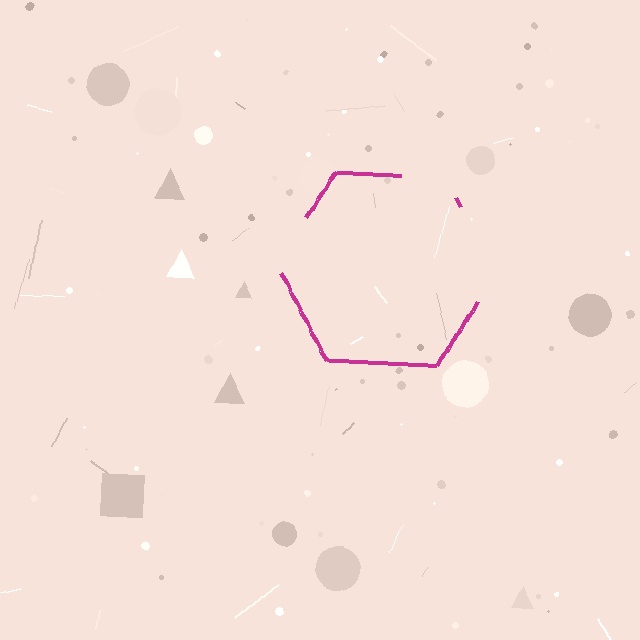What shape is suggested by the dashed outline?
The dashed outline suggests a hexagon.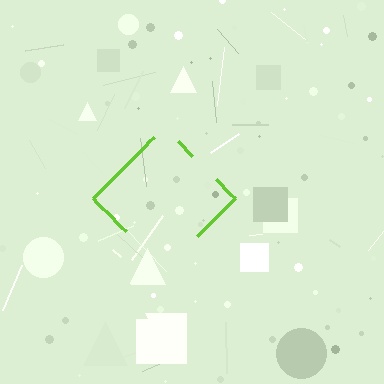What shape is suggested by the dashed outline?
The dashed outline suggests a diamond.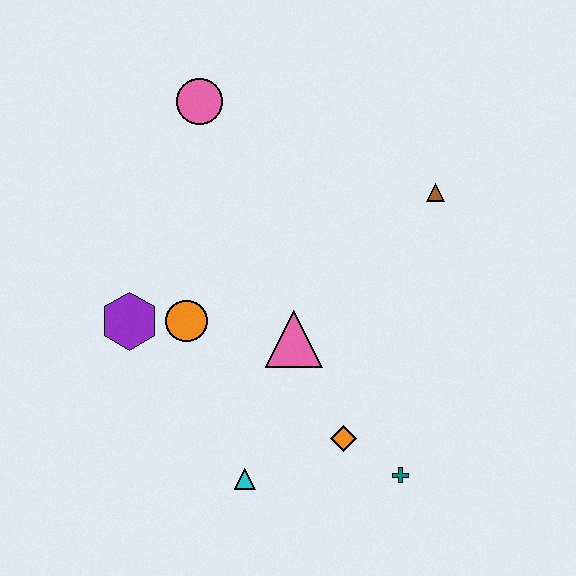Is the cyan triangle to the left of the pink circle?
No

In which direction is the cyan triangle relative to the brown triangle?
The cyan triangle is below the brown triangle.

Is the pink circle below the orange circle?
No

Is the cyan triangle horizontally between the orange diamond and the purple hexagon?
Yes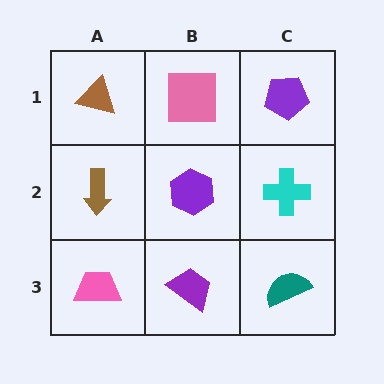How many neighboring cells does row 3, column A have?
2.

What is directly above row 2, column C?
A purple pentagon.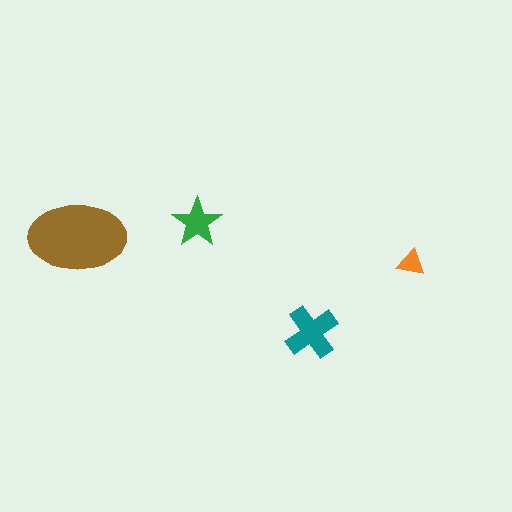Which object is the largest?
The brown ellipse.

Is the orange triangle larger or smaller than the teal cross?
Smaller.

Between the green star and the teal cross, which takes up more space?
The teal cross.